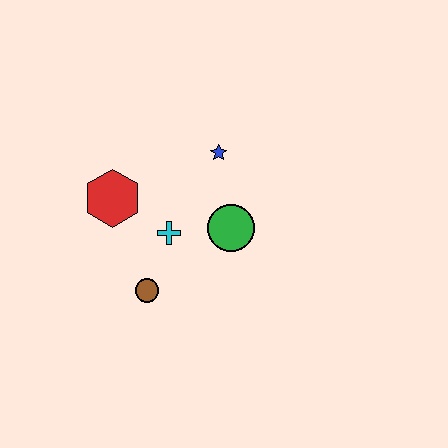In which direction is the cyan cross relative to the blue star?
The cyan cross is below the blue star.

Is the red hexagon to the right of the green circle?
No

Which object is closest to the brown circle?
The cyan cross is closest to the brown circle.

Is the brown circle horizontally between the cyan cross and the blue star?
No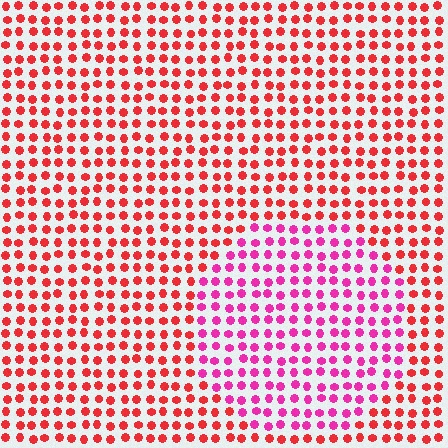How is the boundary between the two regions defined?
The boundary is defined purely by a slight shift in hue (about 38 degrees). Spacing, size, and orientation are identical on both sides.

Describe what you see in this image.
The image is filled with small red elements in a uniform arrangement. A circle-shaped region is visible where the elements are tinted to a slightly different hue, forming a subtle color boundary.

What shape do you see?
I see a circle.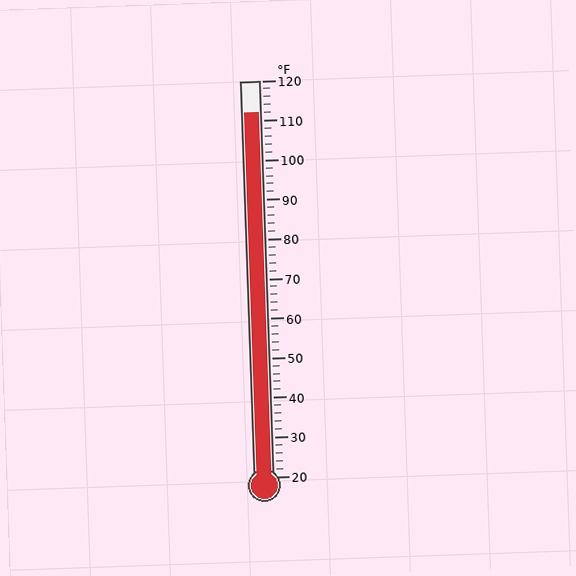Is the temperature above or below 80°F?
The temperature is above 80°F.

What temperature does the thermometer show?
The thermometer shows approximately 112°F.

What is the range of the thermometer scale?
The thermometer scale ranges from 20°F to 120°F.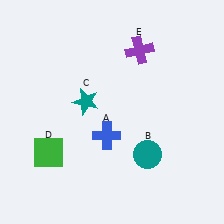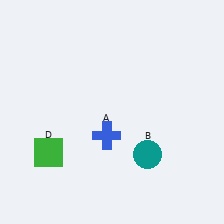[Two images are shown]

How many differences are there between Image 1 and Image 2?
There are 2 differences between the two images.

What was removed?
The purple cross (E), the teal star (C) were removed in Image 2.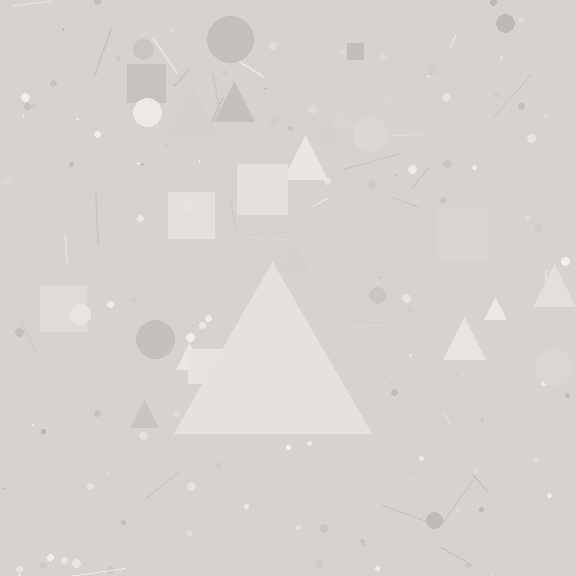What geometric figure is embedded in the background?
A triangle is embedded in the background.